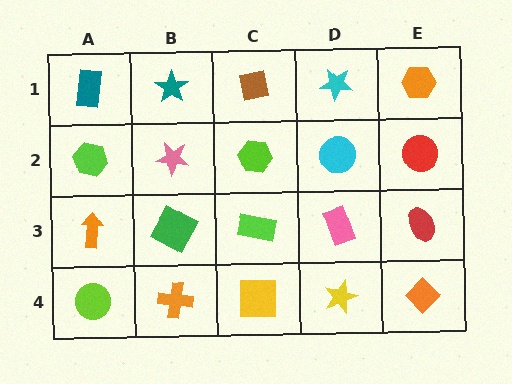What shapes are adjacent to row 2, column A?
A teal rectangle (row 1, column A), an orange arrow (row 3, column A), a pink star (row 2, column B).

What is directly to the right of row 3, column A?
A green square.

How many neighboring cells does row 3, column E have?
3.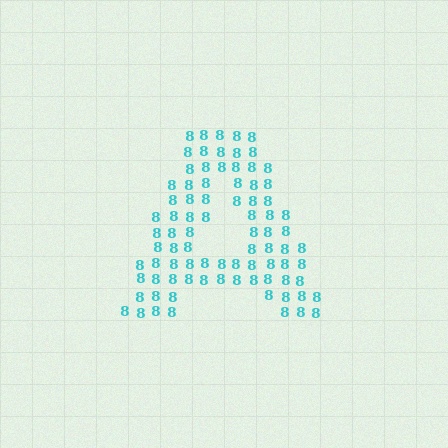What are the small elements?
The small elements are digit 8's.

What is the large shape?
The large shape is the letter A.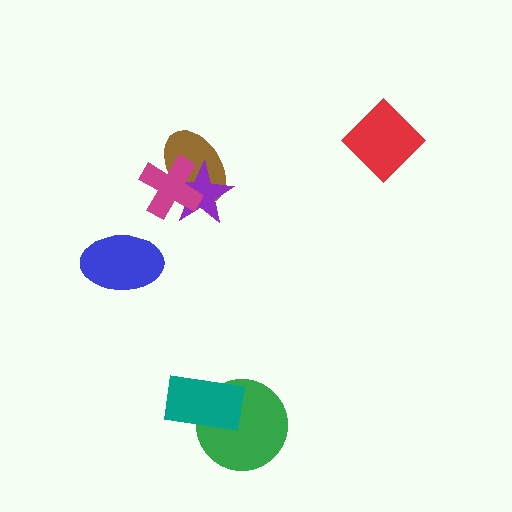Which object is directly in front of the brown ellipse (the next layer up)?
The purple star is directly in front of the brown ellipse.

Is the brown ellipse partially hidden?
Yes, it is partially covered by another shape.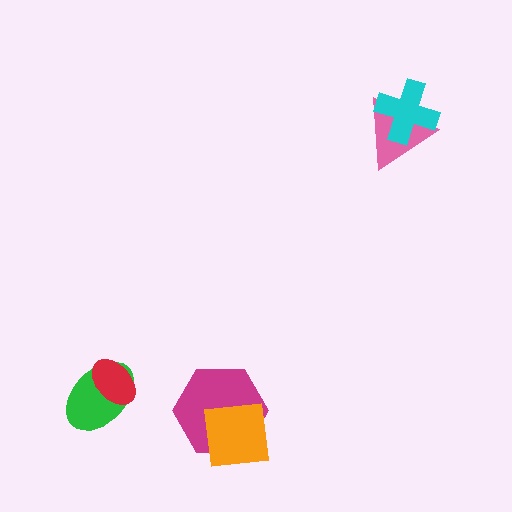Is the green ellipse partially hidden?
Yes, it is partially covered by another shape.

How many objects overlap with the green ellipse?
1 object overlaps with the green ellipse.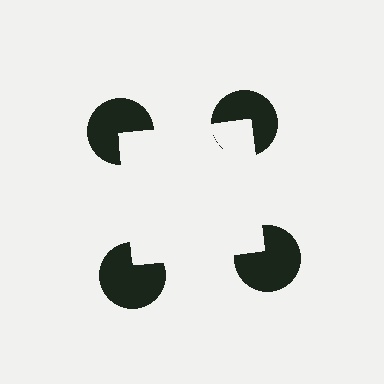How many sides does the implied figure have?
4 sides.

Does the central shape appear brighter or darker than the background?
It typically appears slightly brighter than the background, even though no actual brightness change is drawn.